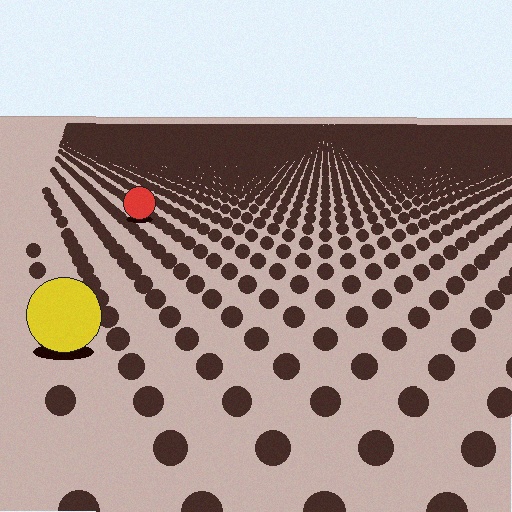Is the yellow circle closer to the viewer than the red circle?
Yes. The yellow circle is closer — you can tell from the texture gradient: the ground texture is coarser near it.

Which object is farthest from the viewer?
The red circle is farthest from the viewer. It appears smaller and the ground texture around it is denser.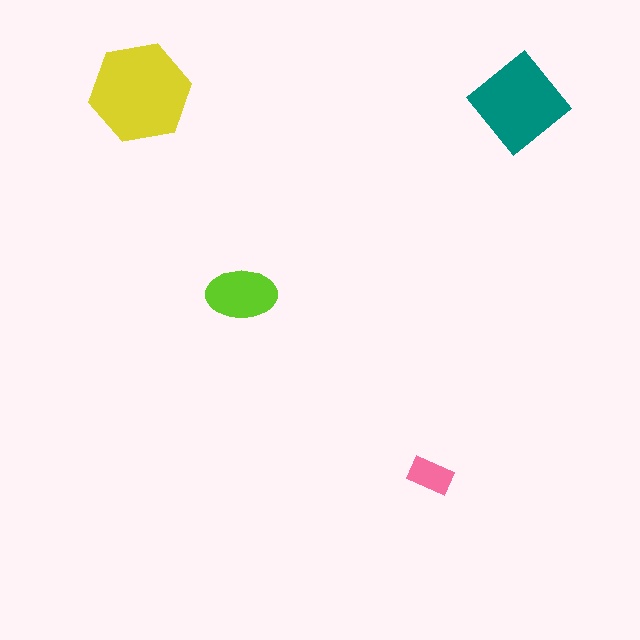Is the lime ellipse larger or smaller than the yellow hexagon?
Smaller.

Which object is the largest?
The yellow hexagon.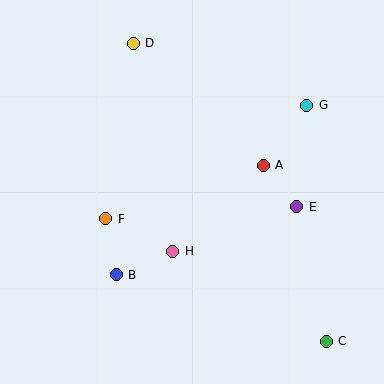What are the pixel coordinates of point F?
Point F is at (106, 219).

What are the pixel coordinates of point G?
Point G is at (307, 105).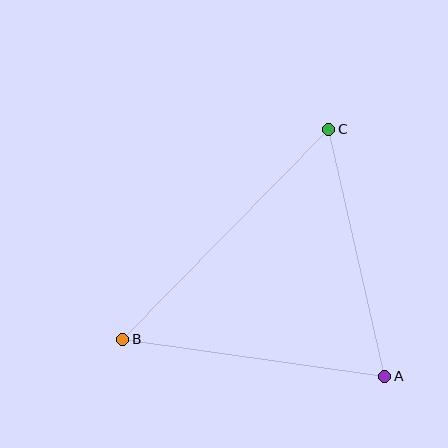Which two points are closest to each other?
Points A and C are closest to each other.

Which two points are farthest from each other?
Points B and C are farthest from each other.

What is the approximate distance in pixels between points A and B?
The distance between A and B is approximately 265 pixels.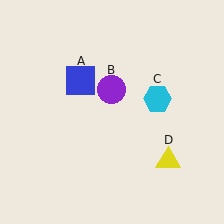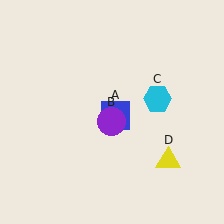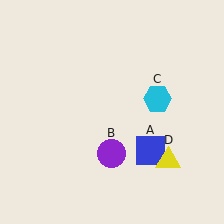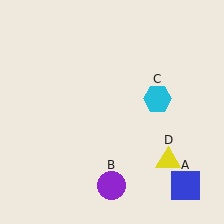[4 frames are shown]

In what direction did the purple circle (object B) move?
The purple circle (object B) moved down.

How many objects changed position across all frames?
2 objects changed position: blue square (object A), purple circle (object B).